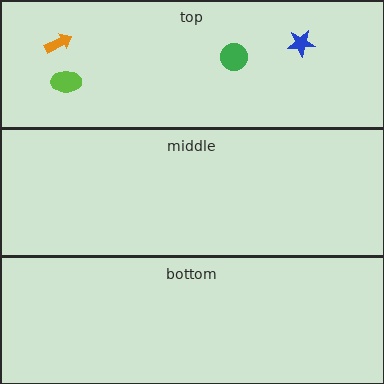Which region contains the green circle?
The top region.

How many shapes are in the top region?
4.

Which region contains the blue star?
The top region.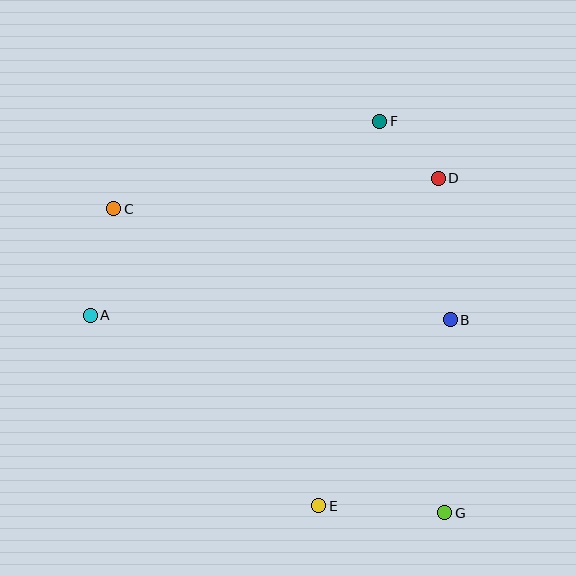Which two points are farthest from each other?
Points C and G are farthest from each other.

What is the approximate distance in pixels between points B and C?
The distance between B and C is approximately 354 pixels.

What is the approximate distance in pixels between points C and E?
The distance between C and E is approximately 361 pixels.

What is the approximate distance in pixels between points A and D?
The distance between A and D is approximately 374 pixels.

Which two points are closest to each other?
Points D and F are closest to each other.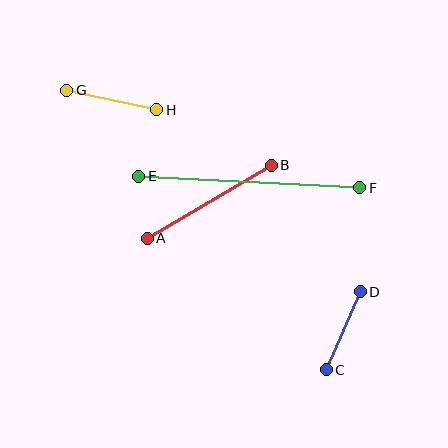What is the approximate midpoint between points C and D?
The midpoint is at approximately (343, 331) pixels.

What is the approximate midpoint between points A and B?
The midpoint is at approximately (209, 202) pixels.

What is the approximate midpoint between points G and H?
The midpoint is at approximately (112, 100) pixels.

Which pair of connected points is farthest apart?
Points E and F are farthest apart.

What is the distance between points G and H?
The distance is approximately 92 pixels.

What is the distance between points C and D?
The distance is approximately 85 pixels.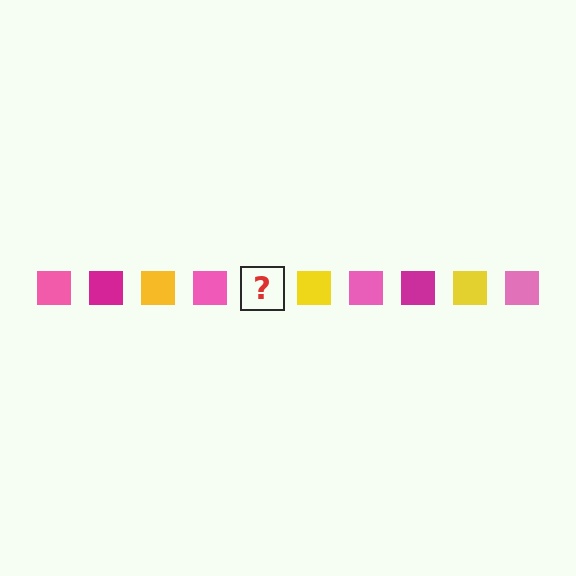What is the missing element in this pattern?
The missing element is a magenta square.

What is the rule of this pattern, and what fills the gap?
The rule is that the pattern cycles through pink, magenta, yellow squares. The gap should be filled with a magenta square.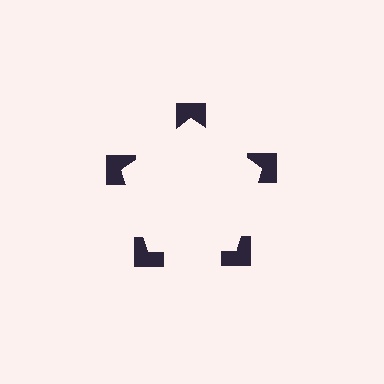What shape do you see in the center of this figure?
An illusory pentagon — its edges are inferred from the aligned wedge cuts in the notched squares, not physically drawn.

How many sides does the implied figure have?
5 sides.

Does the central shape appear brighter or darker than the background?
It typically appears slightly brighter than the background, even though no actual brightness change is drawn.